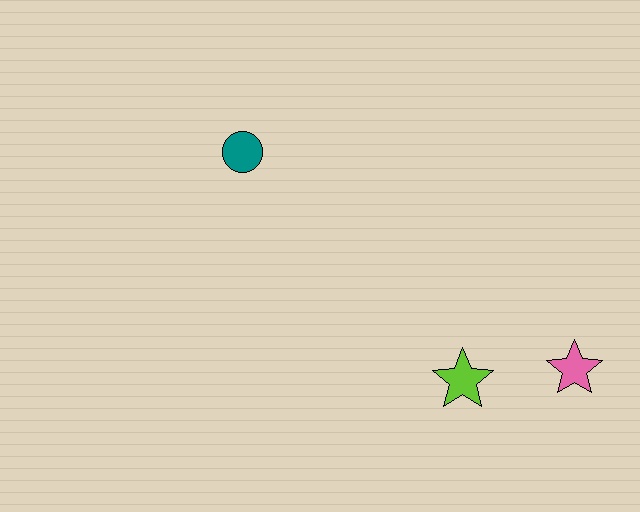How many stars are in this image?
There are 2 stars.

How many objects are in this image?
There are 3 objects.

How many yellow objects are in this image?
There are no yellow objects.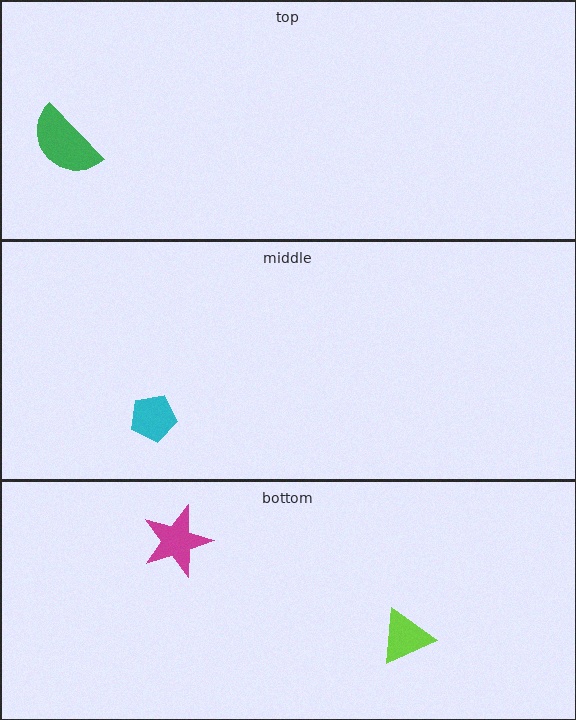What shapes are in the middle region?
The cyan pentagon.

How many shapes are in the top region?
1.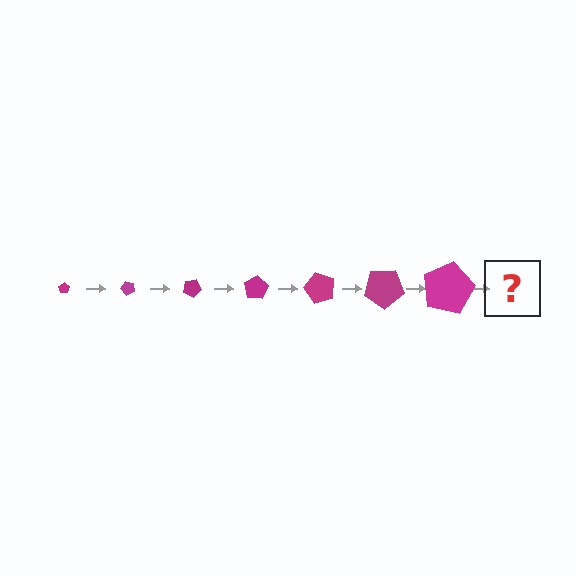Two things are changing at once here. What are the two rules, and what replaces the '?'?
The two rules are that the pentagon grows larger each step and it rotates 50 degrees each step. The '?' should be a pentagon, larger than the previous one and rotated 350 degrees from the start.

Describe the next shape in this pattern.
It should be a pentagon, larger than the previous one and rotated 350 degrees from the start.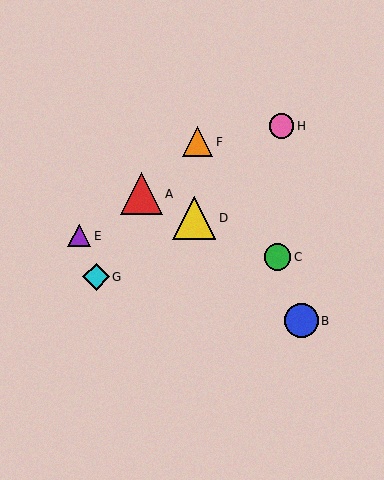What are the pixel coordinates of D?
Object D is at (194, 218).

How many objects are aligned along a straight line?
3 objects (A, C, D) are aligned along a straight line.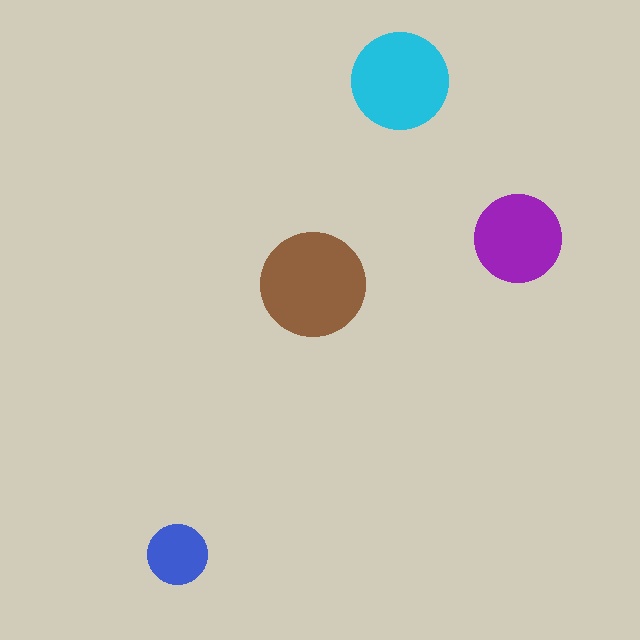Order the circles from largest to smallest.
the brown one, the cyan one, the purple one, the blue one.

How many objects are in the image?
There are 4 objects in the image.